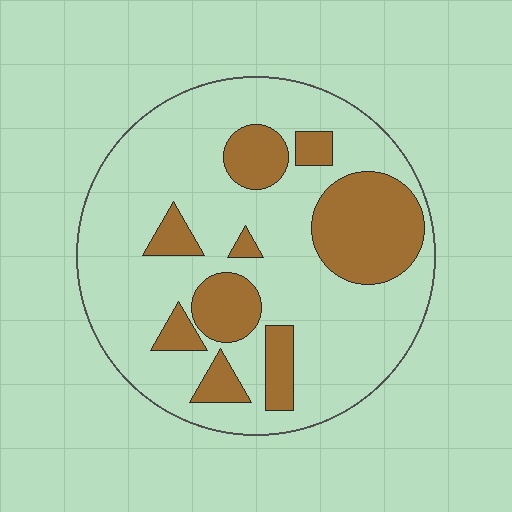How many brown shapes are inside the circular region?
9.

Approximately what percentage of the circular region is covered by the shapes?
Approximately 25%.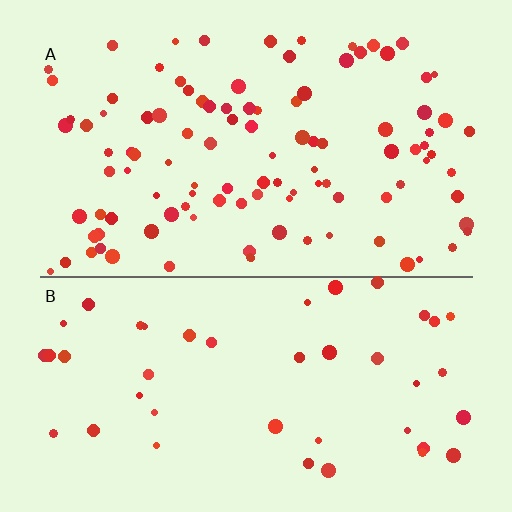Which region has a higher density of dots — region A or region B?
A (the top).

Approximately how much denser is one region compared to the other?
Approximately 2.4× — region A over region B.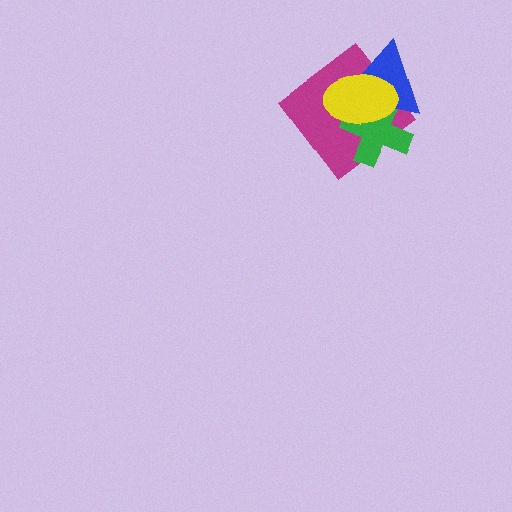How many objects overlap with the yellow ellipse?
3 objects overlap with the yellow ellipse.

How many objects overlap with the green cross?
3 objects overlap with the green cross.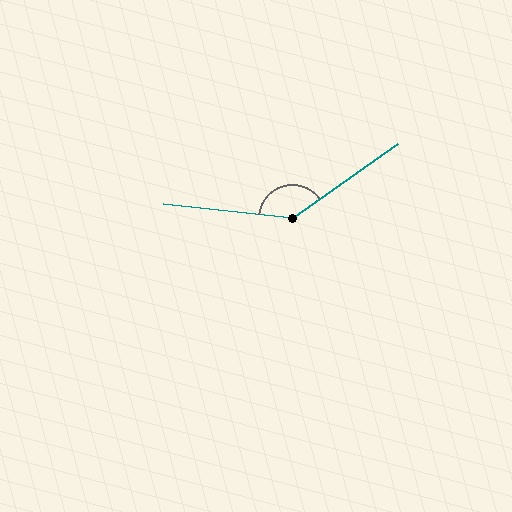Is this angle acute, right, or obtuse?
It is obtuse.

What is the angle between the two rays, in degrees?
Approximately 138 degrees.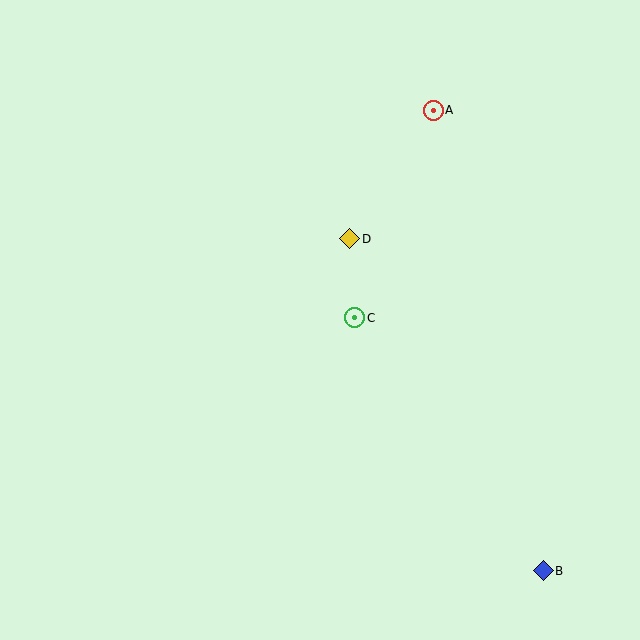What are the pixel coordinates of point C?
Point C is at (355, 318).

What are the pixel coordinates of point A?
Point A is at (433, 110).